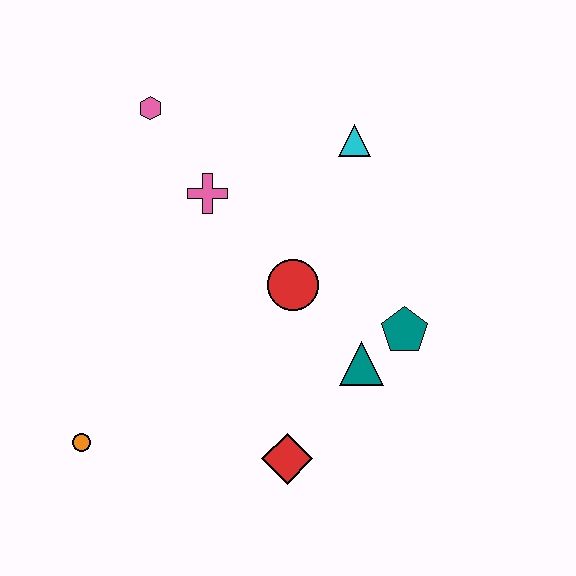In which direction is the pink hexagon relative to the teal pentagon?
The pink hexagon is to the left of the teal pentagon.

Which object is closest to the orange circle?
The red diamond is closest to the orange circle.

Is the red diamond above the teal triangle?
No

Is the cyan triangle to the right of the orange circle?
Yes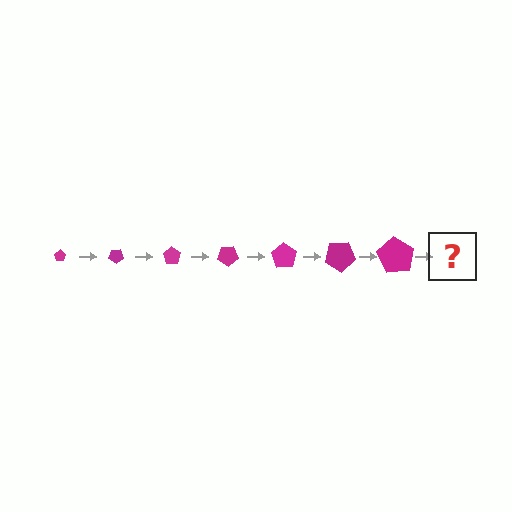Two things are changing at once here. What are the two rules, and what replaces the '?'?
The two rules are that the pentagon grows larger each step and it rotates 35 degrees each step. The '?' should be a pentagon, larger than the previous one and rotated 245 degrees from the start.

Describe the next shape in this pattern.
It should be a pentagon, larger than the previous one and rotated 245 degrees from the start.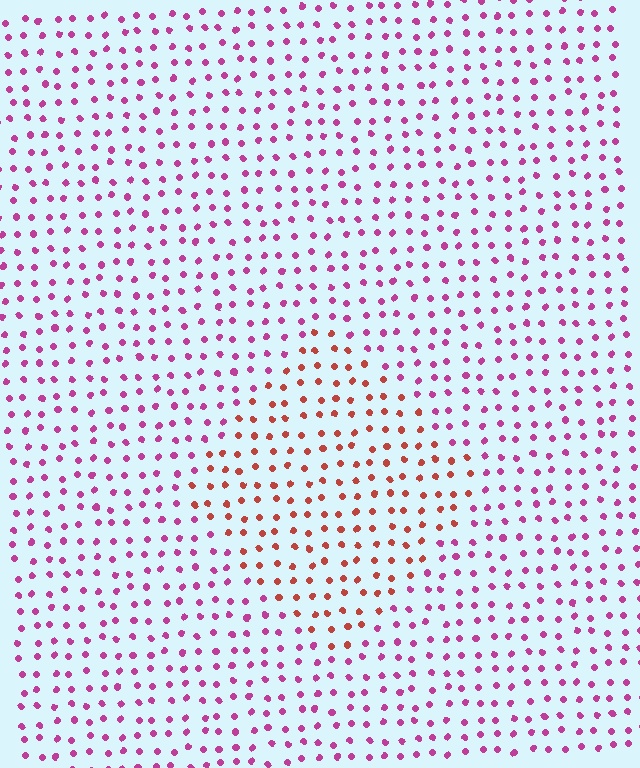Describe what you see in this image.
The image is filled with small magenta elements in a uniform arrangement. A diamond-shaped region is visible where the elements are tinted to a slightly different hue, forming a subtle color boundary.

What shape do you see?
I see a diamond.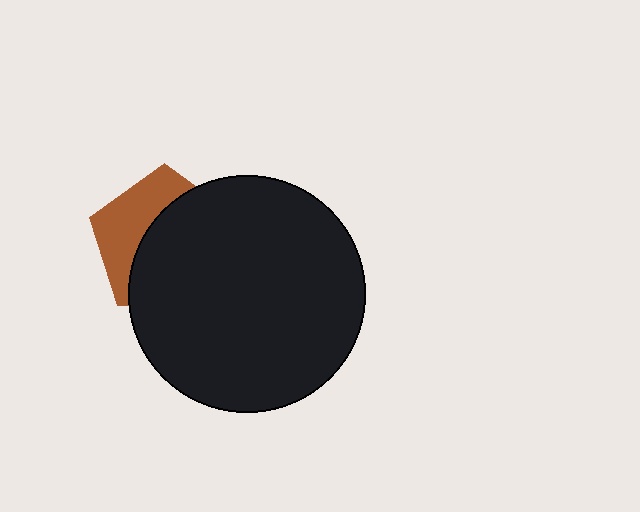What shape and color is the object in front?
The object in front is a black circle.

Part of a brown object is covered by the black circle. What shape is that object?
It is a pentagon.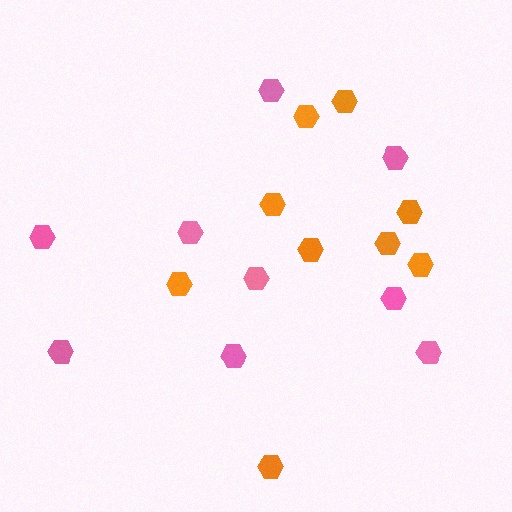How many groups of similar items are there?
There are 2 groups: one group of orange hexagons (9) and one group of pink hexagons (9).